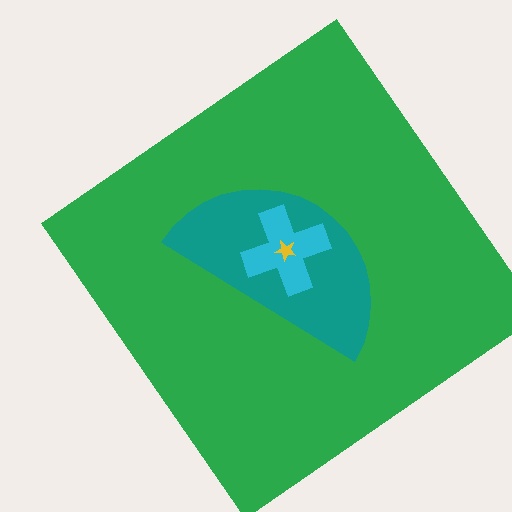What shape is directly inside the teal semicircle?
The cyan cross.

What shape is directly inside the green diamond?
The teal semicircle.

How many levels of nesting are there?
4.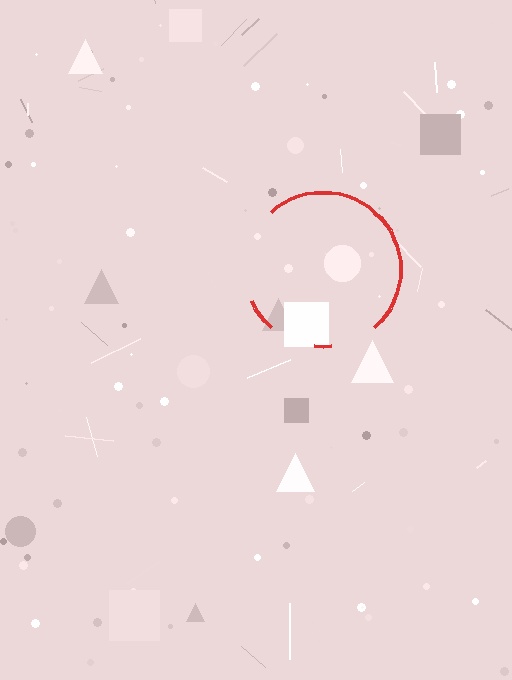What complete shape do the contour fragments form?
The contour fragments form a circle.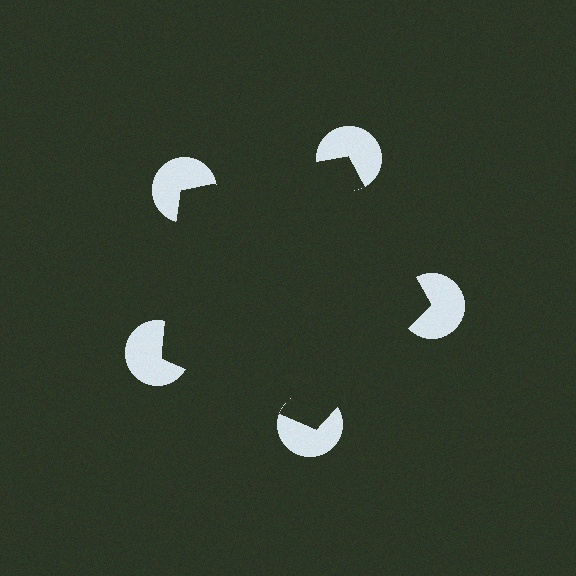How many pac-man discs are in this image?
There are 5 — one at each vertex of the illusory pentagon.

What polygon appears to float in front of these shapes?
An illusory pentagon — its edges are inferred from the aligned wedge cuts in the pac-man discs, not physically drawn.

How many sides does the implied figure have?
5 sides.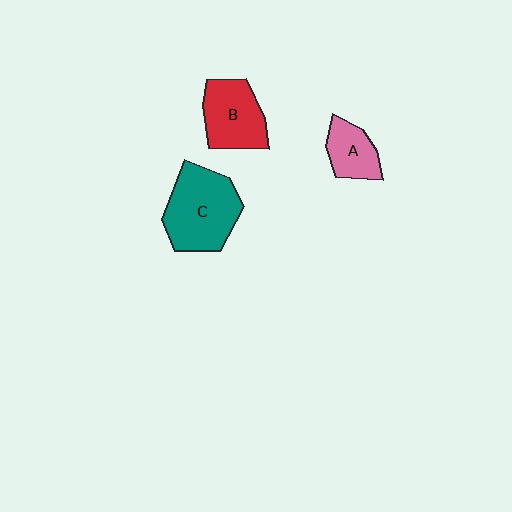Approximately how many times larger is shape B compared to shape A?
Approximately 1.5 times.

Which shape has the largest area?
Shape C (teal).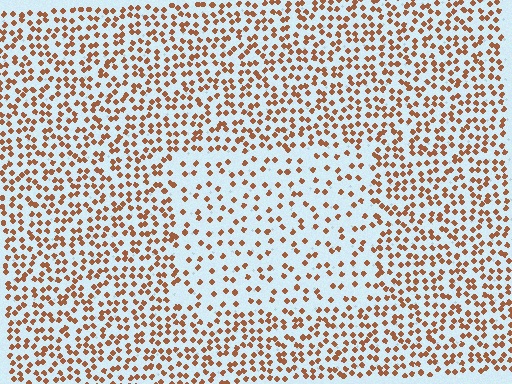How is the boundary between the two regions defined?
The boundary is defined by a change in element density (approximately 2.0x ratio). All elements are the same color, size, and shape.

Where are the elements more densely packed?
The elements are more densely packed outside the rectangle boundary.